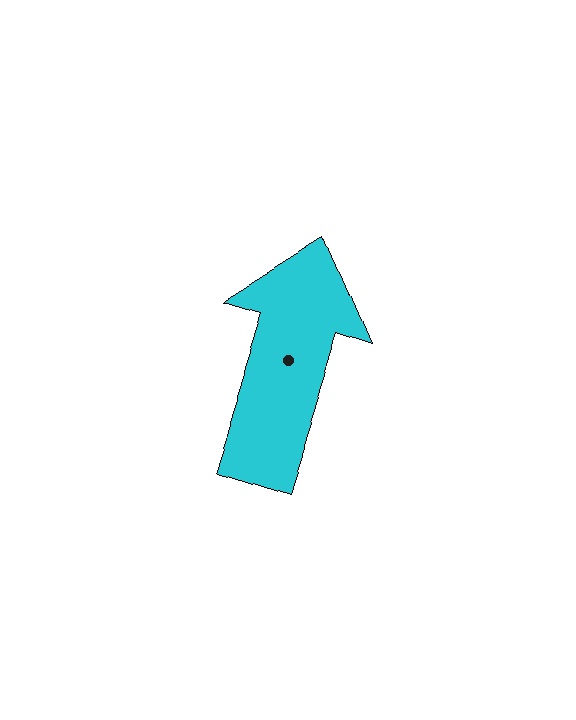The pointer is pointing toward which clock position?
Roughly 1 o'clock.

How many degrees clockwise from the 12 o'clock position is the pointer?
Approximately 17 degrees.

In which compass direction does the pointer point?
North.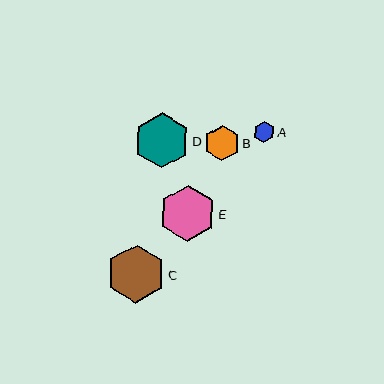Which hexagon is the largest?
Hexagon C is the largest with a size of approximately 58 pixels.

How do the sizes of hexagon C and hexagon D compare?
Hexagon C and hexagon D are approximately the same size.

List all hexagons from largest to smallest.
From largest to smallest: C, E, D, B, A.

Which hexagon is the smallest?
Hexagon A is the smallest with a size of approximately 21 pixels.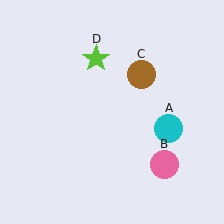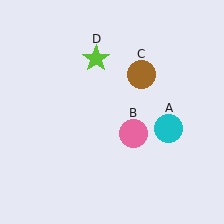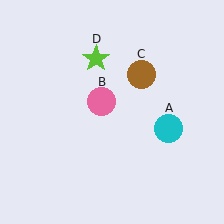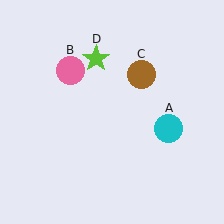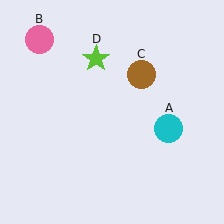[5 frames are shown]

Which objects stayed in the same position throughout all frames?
Cyan circle (object A) and brown circle (object C) and lime star (object D) remained stationary.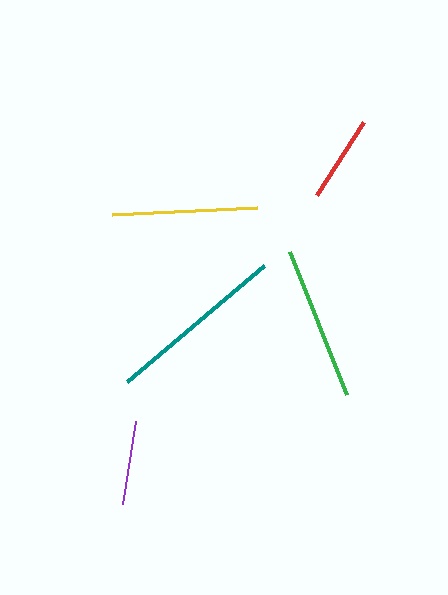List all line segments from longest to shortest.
From longest to shortest: teal, green, yellow, red, purple.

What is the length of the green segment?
The green segment is approximately 155 pixels long.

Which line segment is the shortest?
The purple line is the shortest at approximately 84 pixels.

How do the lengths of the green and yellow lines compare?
The green and yellow lines are approximately the same length.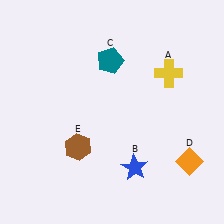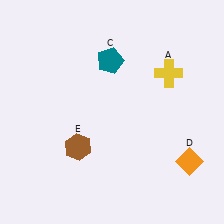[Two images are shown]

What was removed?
The blue star (B) was removed in Image 2.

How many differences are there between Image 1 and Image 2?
There is 1 difference between the two images.